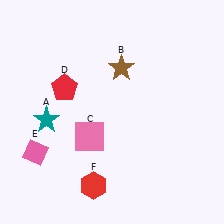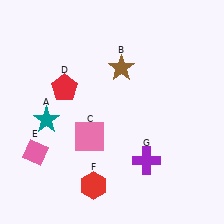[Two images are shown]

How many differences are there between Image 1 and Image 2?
There is 1 difference between the two images.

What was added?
A purple cross (G) was added in Image 2.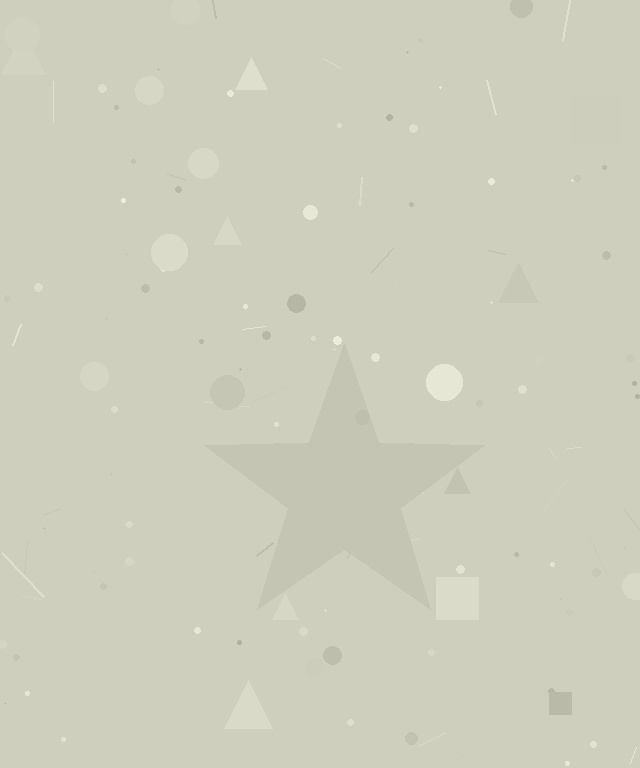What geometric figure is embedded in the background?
A star is embedded in the background.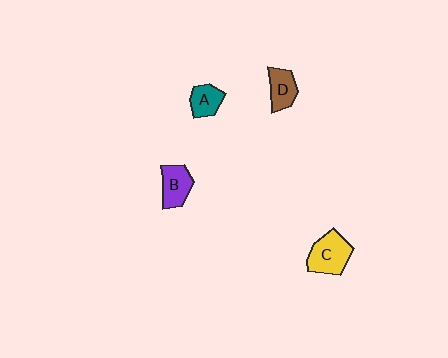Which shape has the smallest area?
Shape A (teal).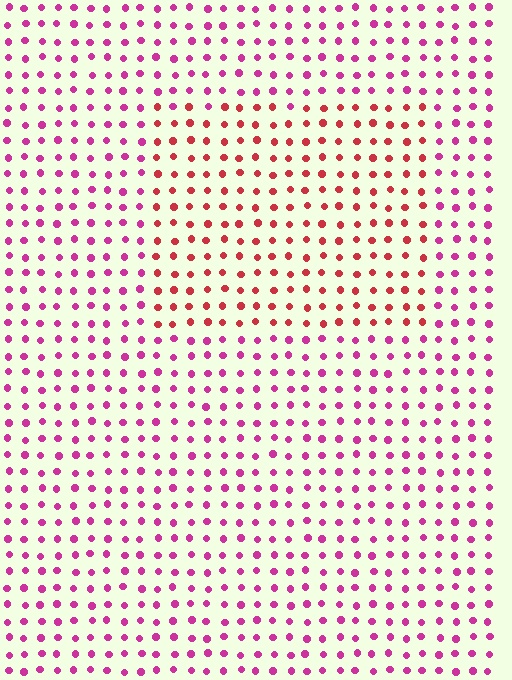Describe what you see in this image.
The image is filled with small magenta elements in a uniform arrangement. A rectangle-shaped region is visible where the elements are tinted to a slightly different hue, forming a subtle color boundary.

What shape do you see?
I see a rectangle.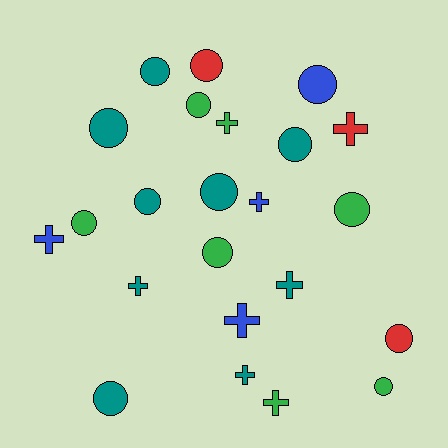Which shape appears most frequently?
Circle, with 14 objects.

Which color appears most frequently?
Teal, with 9 objects.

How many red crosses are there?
There is 1 red cross.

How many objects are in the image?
There are 23 objects.